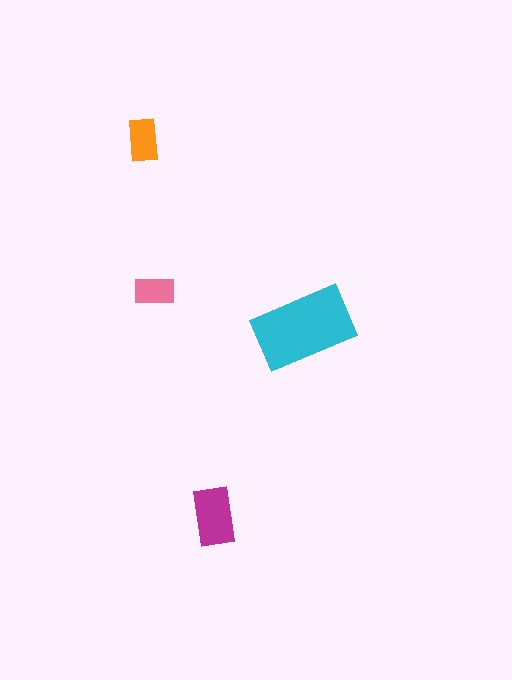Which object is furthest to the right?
The cyan rectangle is rightmost.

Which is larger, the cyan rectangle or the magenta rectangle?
The cyan one.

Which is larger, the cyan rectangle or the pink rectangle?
The cyan one.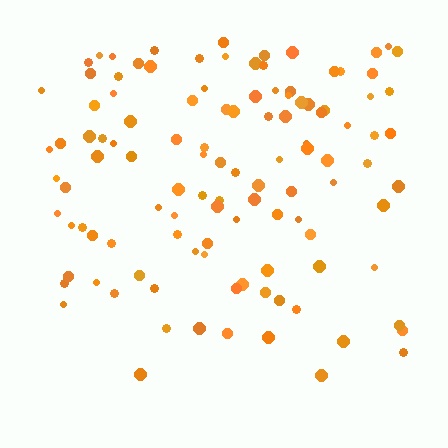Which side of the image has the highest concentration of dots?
The top.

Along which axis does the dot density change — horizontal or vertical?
Vertical.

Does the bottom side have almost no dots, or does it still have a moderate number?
Still a moderate number, just noticeably fewer than the top.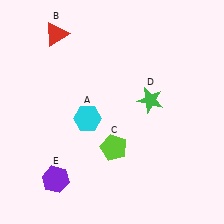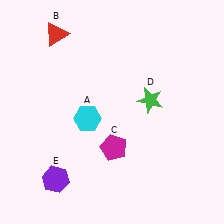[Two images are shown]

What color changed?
The pentagon (C) changed from lime in Image 1 to magenta in Image 2.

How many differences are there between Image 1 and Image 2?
There is 1 difference between the two images.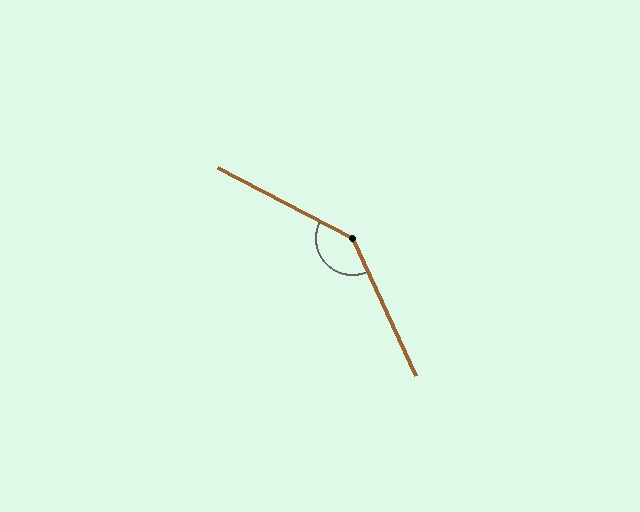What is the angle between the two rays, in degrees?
Approximately 143 degrees.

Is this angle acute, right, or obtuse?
It is obtuse.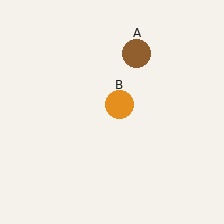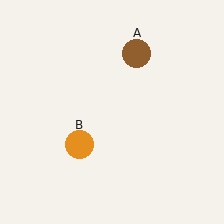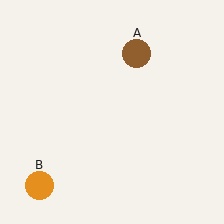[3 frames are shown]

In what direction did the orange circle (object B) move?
The orange circle (object B) moved down and to the left.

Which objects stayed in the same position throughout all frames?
Brown circle (object A) remained stationary.